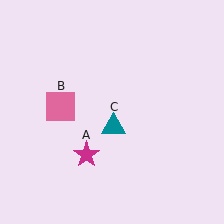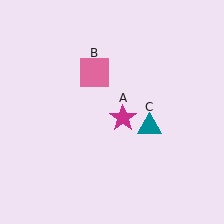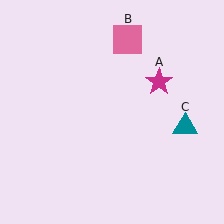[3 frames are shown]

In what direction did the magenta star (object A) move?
The magenta star (object A) moved up and to the right.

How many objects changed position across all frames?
3 objects changed position: magenta star (object A), pink square (object B), teal triangle (object C).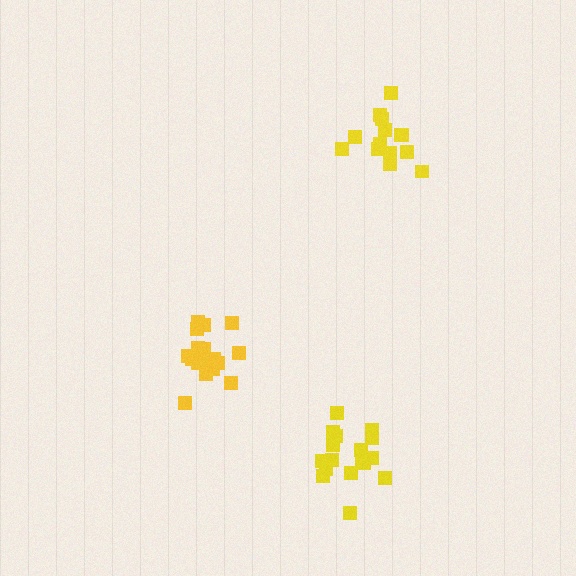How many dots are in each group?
Group 1: 18 dots, Group 2: 17 dots, Group 3: 15 dots (50 total).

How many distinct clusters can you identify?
There are 3 distinct clusters.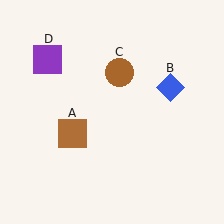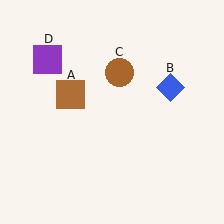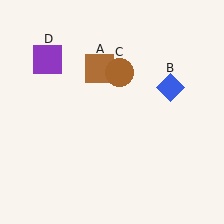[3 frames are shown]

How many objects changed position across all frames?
1 object changed position: brown square (object A).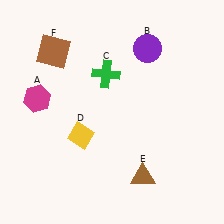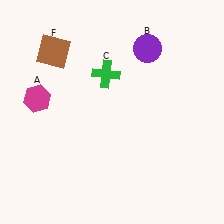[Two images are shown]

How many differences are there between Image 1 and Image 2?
There are 2 differences between the two images.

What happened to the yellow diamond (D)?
The yellow diamond (D) was removed in Image 2. It was in the bottom-left area of Image 1.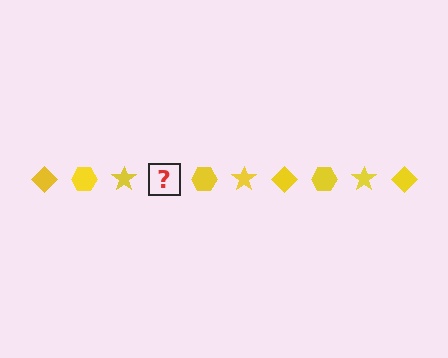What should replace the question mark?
The question mark should be replaced with a yellow diamond.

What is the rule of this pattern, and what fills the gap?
The rule is that the pattern cycles through diamond, hexagon, star shapes in yellow. The gap should be filled with a yellow diamond.